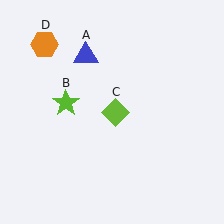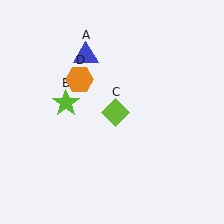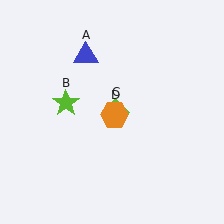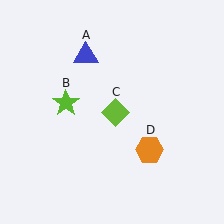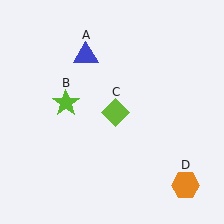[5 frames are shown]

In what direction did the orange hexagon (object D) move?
The orange hexagon (object D) moved down and to the right.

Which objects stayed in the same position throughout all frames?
Blue triangle (object A) and lime star (object B) and lime diamond (object C) remained stationary.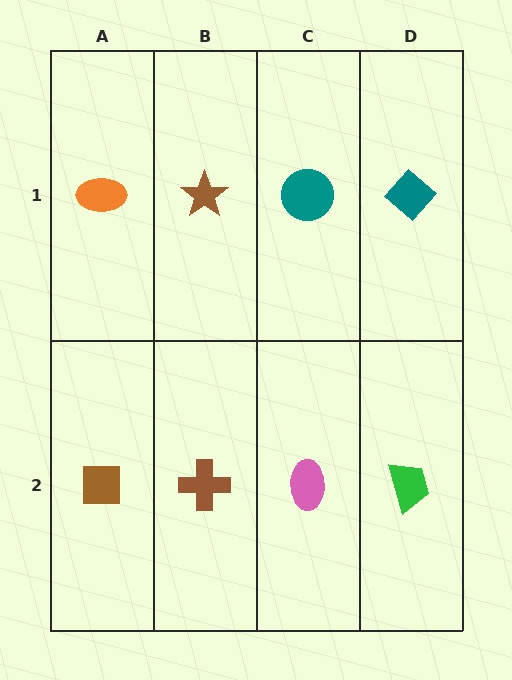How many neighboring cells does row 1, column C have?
3.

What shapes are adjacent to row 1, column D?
A green trapezoid (row 2, column D), a teal circle (row 1, column C).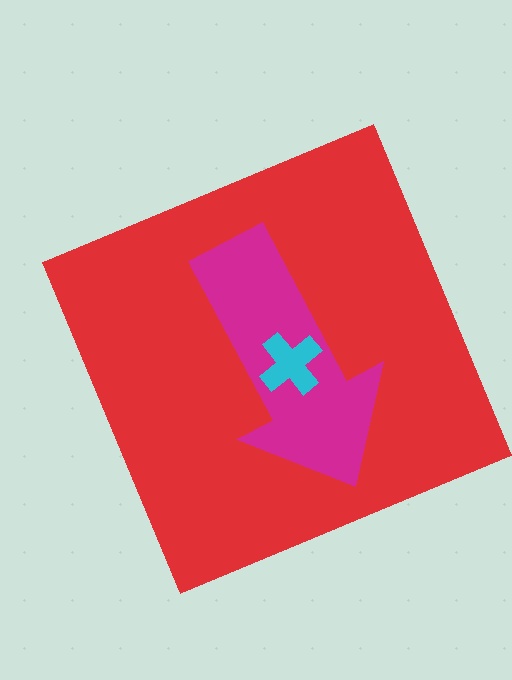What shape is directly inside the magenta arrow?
The cyan cross.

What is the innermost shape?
The cyan cross.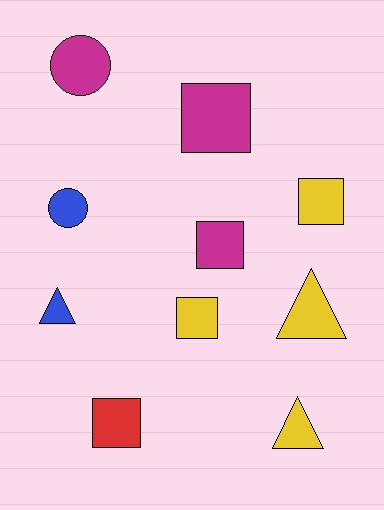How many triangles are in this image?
There are 3 triangles.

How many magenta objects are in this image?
There are 3 magenta objects.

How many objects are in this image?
There are 10 objects.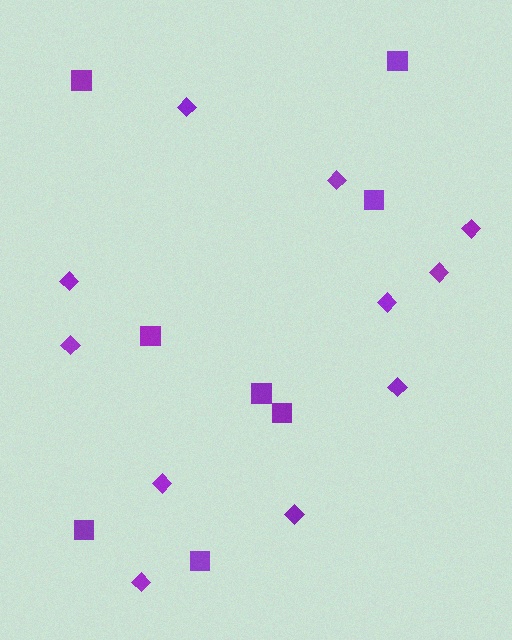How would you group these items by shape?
There are 2 groups: one group of diamonds (11) and one group of squares (8).